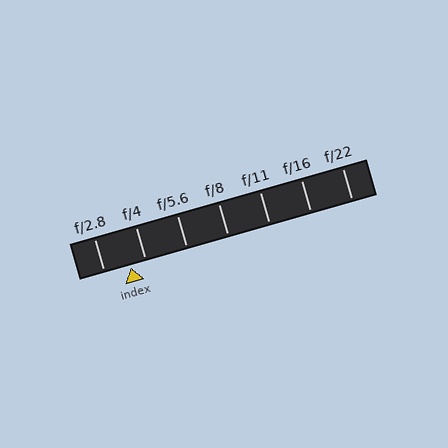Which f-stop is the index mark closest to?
The index mark is closest to f/4.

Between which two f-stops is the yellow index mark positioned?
The index mark is between f/2.8 and f/4.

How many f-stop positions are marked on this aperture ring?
There are 7 f-stop positions marked.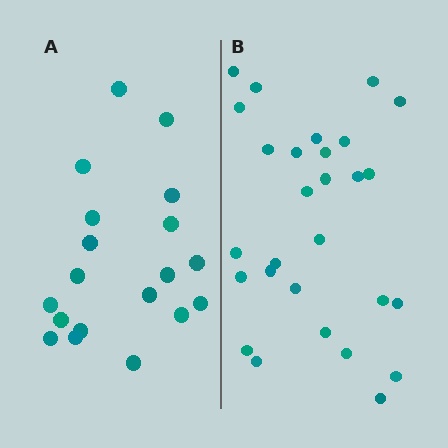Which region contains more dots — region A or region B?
Region B (the right region) has more dots.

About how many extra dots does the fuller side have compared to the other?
Region B has roughly 8 or so more dots than region A.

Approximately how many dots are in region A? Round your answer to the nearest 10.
About 20 dots. (The exact count is 19, which rounds to 20.)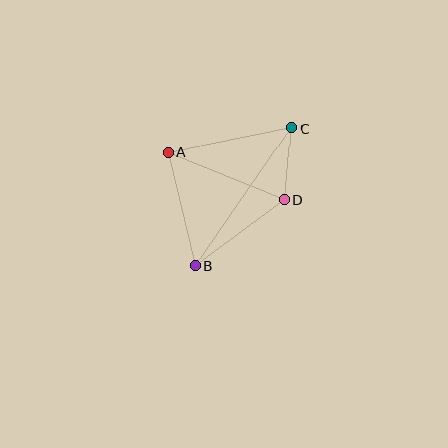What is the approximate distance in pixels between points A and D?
The distance between A and D is approximately 126 pixels.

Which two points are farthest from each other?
Points B and C are farthest from each other.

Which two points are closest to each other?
Points C and D are closest to each other.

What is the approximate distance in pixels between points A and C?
The distance between A and C is approximately 125 pixels.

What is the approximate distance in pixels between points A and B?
The distance between A and B is approximately 117 pixels.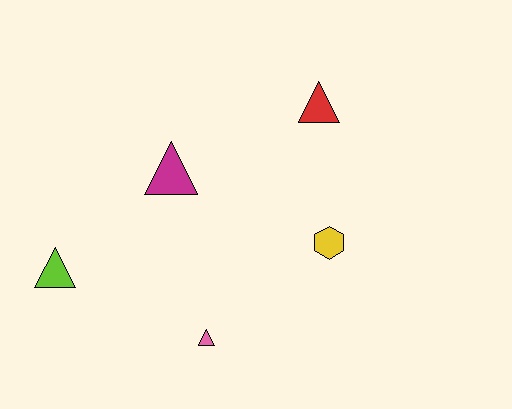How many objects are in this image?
There are 5 objects.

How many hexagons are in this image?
There is 1 hexagon.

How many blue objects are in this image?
There are no blue objects.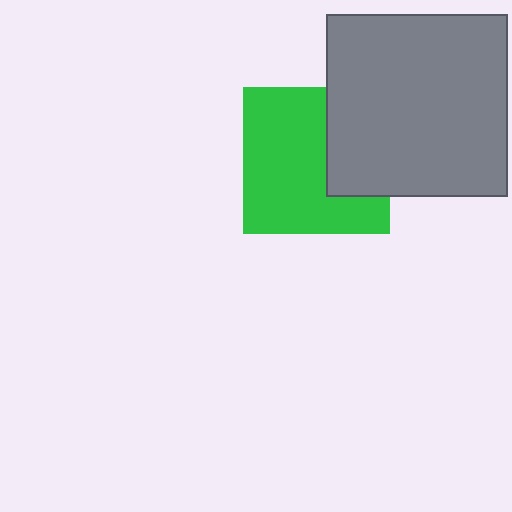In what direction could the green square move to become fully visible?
The green square could move left. That would shift it out from behind the gray square entirely.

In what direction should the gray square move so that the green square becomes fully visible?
The gray square should move right. That is the shortest direction to clear the overlap and leave the green square fully visible.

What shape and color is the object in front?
The object in front is a gray square.